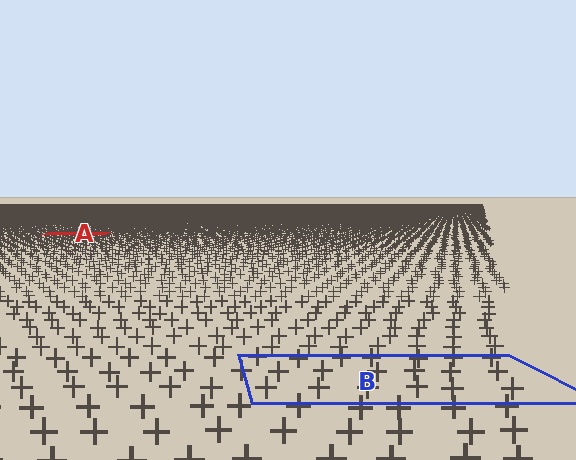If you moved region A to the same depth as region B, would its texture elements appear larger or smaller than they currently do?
They would appear larger. At a closer depth, the same texture elements are projected at a bigger on-screen size.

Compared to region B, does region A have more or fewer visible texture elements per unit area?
Region A has more texture elements per unit area — they are packed more densely because it is farther away.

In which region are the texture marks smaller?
The texture marks are smaller in region A, because it is farther away.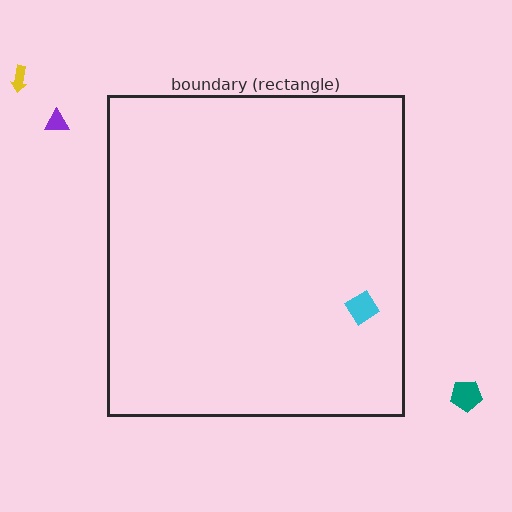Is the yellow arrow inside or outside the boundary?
Outside.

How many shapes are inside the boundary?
1 inside, 3 outside.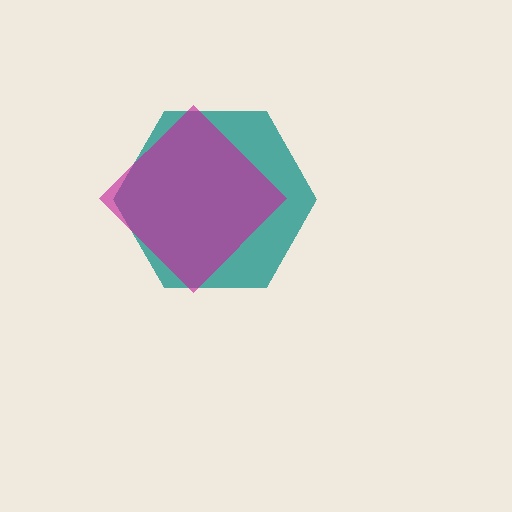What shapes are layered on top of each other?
The layered shapes are: a teal hexagon, a magenta diamond.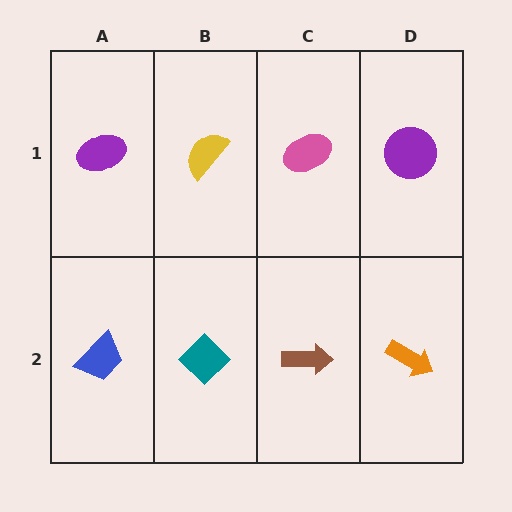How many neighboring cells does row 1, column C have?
3.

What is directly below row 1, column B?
A teal diamond.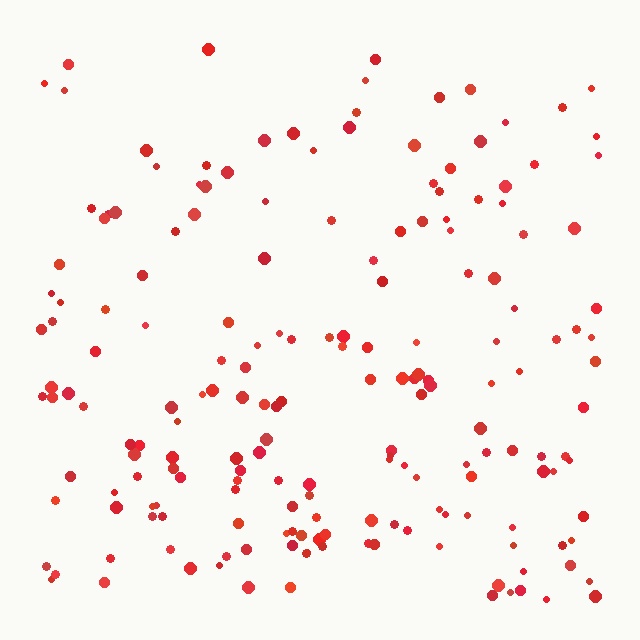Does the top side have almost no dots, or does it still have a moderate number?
Still a moderate number, just noticeably fewer than the bottom.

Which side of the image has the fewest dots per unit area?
The top.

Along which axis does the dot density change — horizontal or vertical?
Vertical.